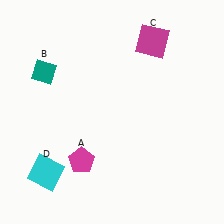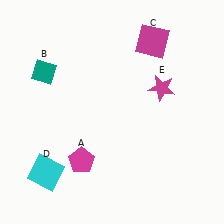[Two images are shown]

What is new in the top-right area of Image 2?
A magenta star (E) was added in the top-right area of Image 2.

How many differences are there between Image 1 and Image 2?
There is 1 difference between the two images.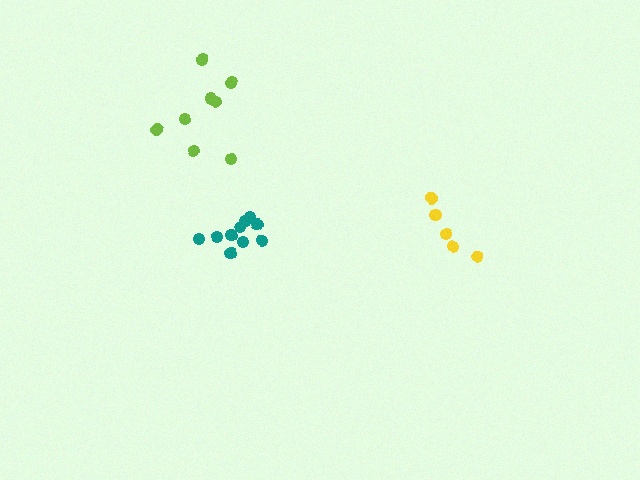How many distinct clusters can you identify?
There are 3 distinct clusters.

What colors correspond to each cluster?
The clusters are colored: lime, yellow, teal.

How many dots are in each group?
Group 1: 8 dots, Group 2: 5 dots, Group 3: 10 dots (23 total).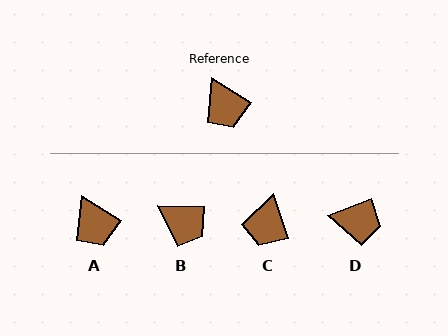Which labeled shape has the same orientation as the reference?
A.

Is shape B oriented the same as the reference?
No, it is off by about 32 degrees.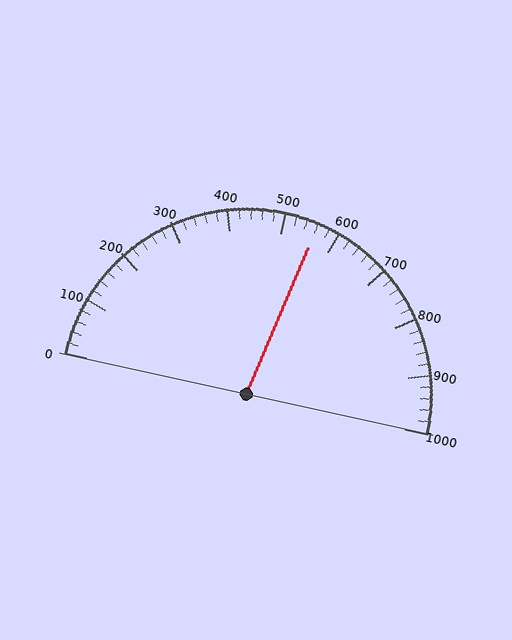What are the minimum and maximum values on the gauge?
The gauge ranges from 0 to 1000.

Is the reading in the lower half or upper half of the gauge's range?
The reading is in the upper half of the range (0 to 1000).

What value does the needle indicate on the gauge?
The needle indicates approximately 560.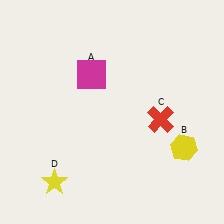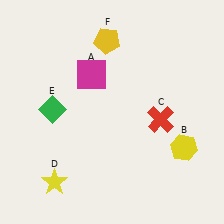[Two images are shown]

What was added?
A green diamond (E), a yellow pentagon (F) were added in Image 2.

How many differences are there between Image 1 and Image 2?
There are 2 differences between the two images.